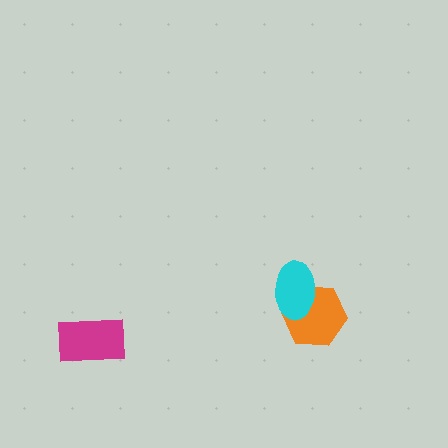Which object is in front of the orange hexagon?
The cyan ellipse is in front of the orange hexagon.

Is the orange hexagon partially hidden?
Yes, it is partially covered by another shape.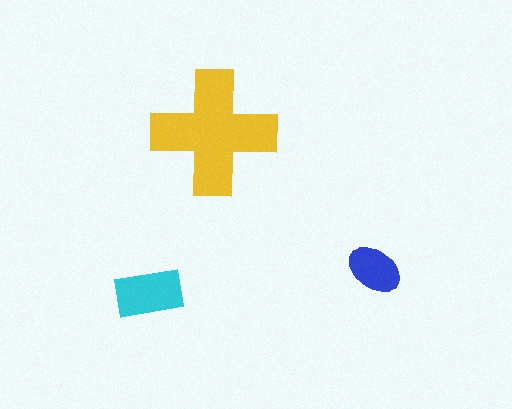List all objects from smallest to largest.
The blue ellipse, the cyan rectangle, the yellow cross.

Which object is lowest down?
The cyan rectangle is bottommost.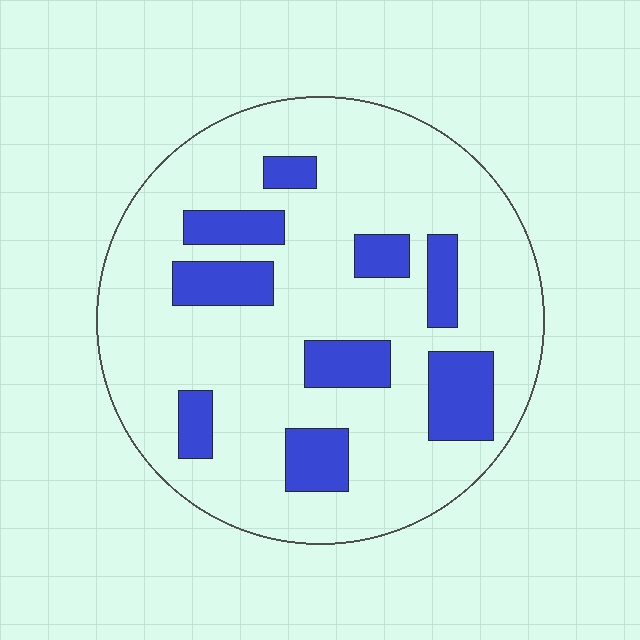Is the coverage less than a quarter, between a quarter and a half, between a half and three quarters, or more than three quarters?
Less than a quarter.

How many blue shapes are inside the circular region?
9.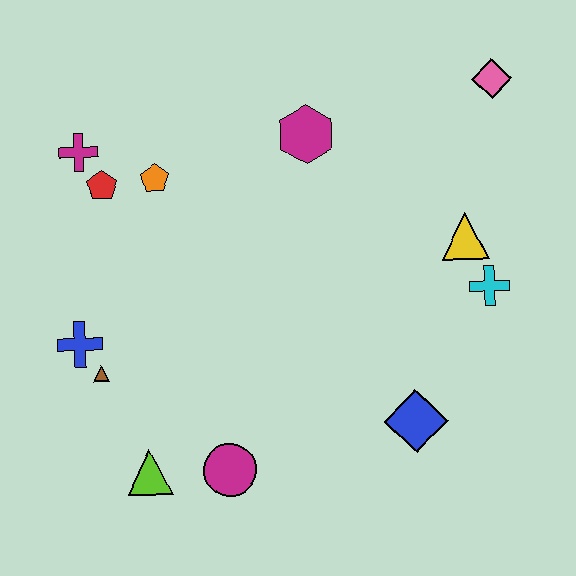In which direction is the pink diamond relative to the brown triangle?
The pink diamond is to the right of the brown triangle.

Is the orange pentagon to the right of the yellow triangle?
No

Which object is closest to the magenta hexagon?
The orange pentagon is closest to the magenta hexagon.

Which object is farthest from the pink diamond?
The lime triangle is farthest from the pink diamond.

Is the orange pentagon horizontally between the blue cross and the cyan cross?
Yes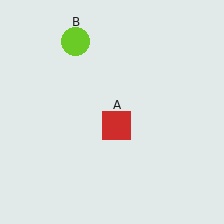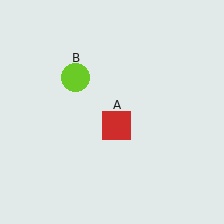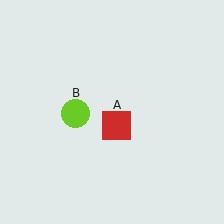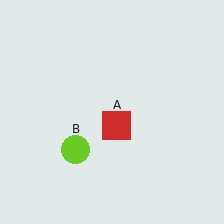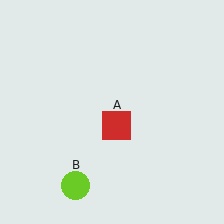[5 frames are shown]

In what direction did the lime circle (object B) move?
The lime circle (object B) moved down.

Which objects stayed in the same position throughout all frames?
Red square (object A) remained stationary.